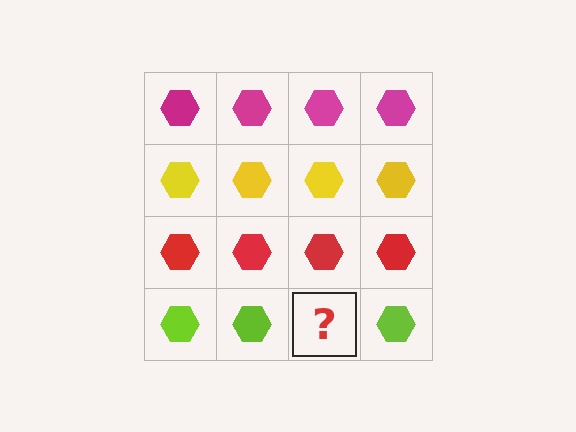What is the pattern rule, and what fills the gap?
The rule is that each row has a consistent color. The gap should be filled with a lime hexagon.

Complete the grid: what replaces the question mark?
The question mark should be replaced with a lime hexagon.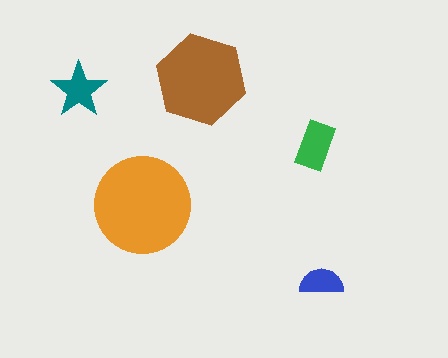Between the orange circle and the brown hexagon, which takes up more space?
The orange circle.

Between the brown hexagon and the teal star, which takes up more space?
The brown hexagon.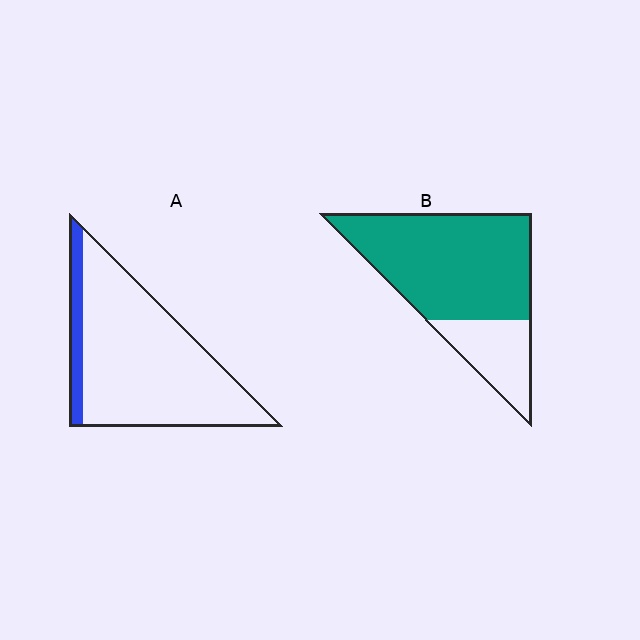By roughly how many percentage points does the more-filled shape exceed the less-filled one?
By roughly 60 percentage points (B over A).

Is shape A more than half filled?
No.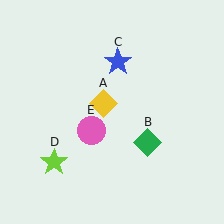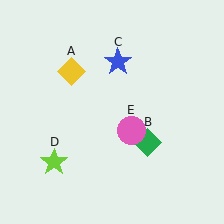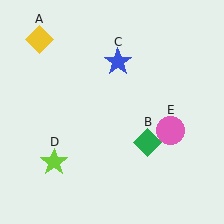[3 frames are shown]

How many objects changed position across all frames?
2 objects changed position: yellow diamond (object A), pink circle (object E).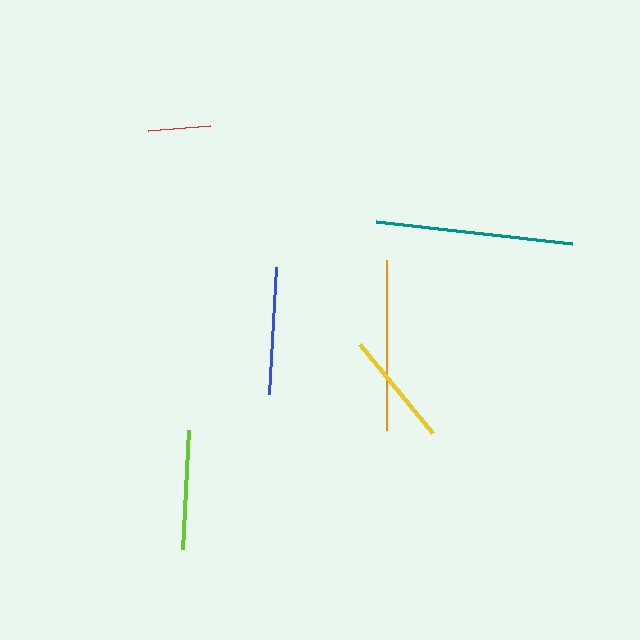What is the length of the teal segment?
The teal segment is approximately 197 pixels long.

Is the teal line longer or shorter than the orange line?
The teal line is longer than the orange line.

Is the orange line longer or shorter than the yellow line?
The orange line is longer than the yellow line.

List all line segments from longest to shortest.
From longest to shortest: teal, orange, blue, lime, yellow, red.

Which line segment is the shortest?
The red line is the shortest at approximately 62 pixels.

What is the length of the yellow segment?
The yellow segment is approximately 115 pixels long.